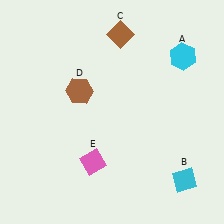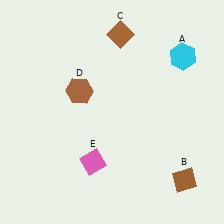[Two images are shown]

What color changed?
The diamond (B) changed from cyan in Image 1 to brown in Image 2.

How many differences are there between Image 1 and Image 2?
There is 1 difference between the two images.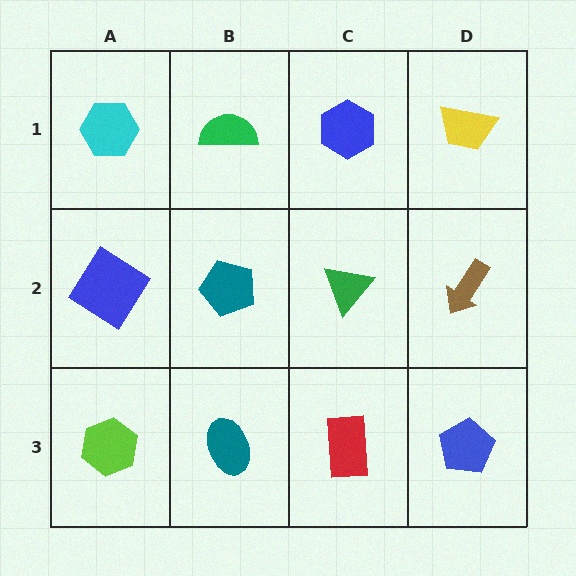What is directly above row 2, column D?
A yellow trapezoid.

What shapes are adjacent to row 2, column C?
A blue hexagon (row 1, column C), a red rectangle (row 3, column C), a teal pentagon (row 2, column B), a brown arrow (row 2, column D).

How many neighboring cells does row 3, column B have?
3.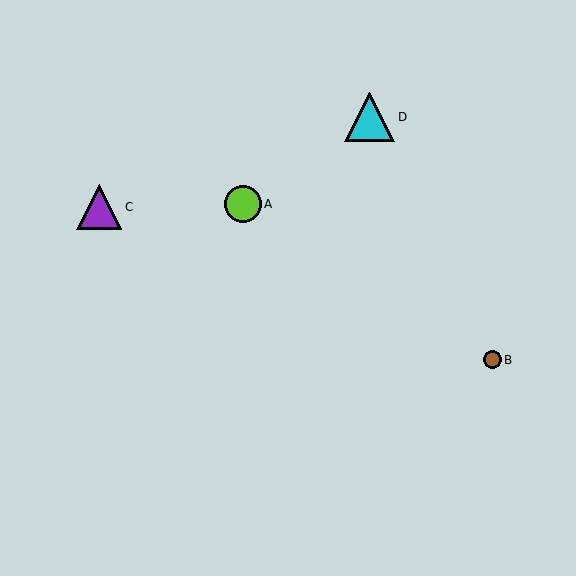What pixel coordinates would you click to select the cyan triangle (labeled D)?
Click at (370, 117) to select the cyan triangle D.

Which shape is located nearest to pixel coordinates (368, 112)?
The cyan triangle (labeled D) at (370, 117) is nearest to that location.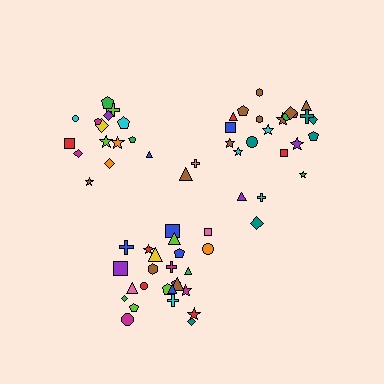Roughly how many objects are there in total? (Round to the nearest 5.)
Roughly 65 objects in total.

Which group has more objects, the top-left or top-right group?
The top-right group.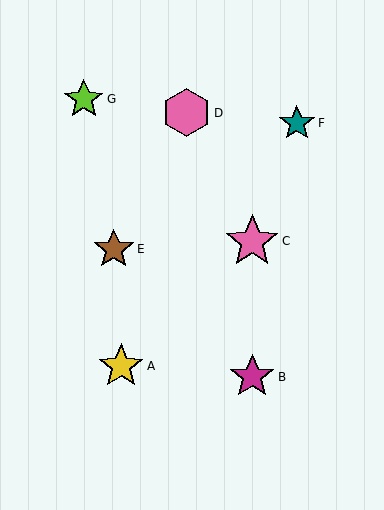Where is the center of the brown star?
The center of the brown star is at (114, 249).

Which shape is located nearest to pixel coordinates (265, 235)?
The pink star (labeled C) at (252, 241) is nearest to that location.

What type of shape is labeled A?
Shape A is a yellow star.